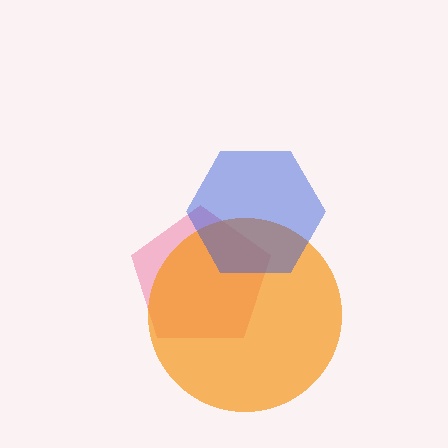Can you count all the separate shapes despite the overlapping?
Yes, there are 3 separate shapes.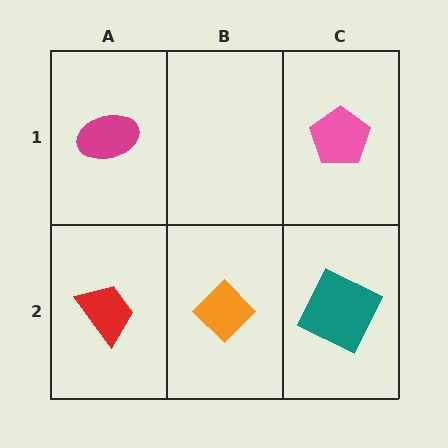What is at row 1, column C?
A pink pentagon.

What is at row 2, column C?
A teal square.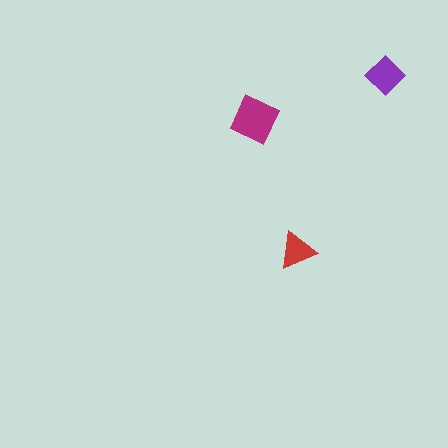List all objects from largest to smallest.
The magenta square, the purple diamond, the red triangle.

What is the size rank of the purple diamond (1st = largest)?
2nd.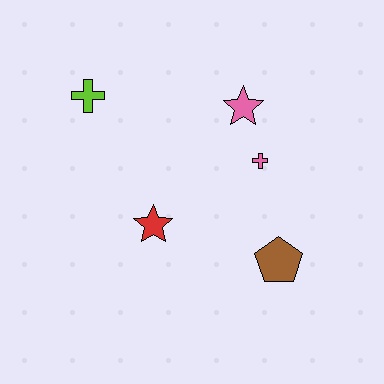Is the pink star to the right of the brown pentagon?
No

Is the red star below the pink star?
Yes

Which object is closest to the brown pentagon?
The pink cross is closest to the brown pentagon.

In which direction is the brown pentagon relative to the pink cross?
The brown pentagon is below the pink cross.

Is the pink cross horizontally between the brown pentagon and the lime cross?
Yes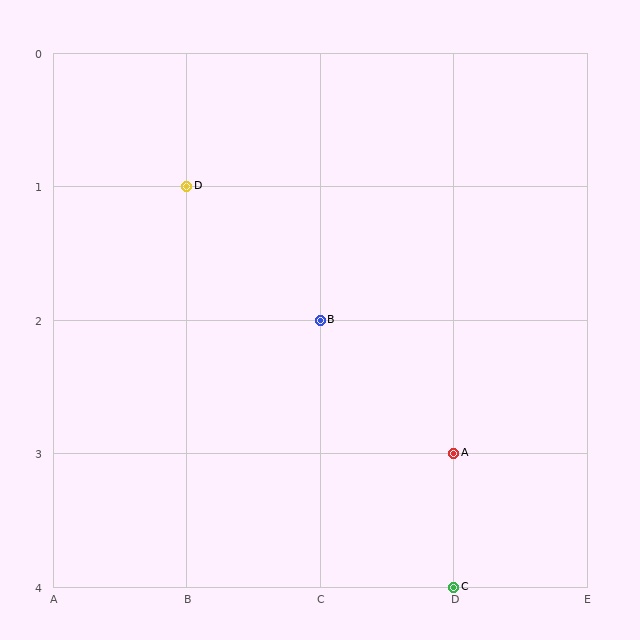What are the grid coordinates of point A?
Point A is at grid coordinates (D, 3).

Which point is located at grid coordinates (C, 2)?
Point B is at (C, 2).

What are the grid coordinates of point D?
Point D is at grid coordinates (B, 1).